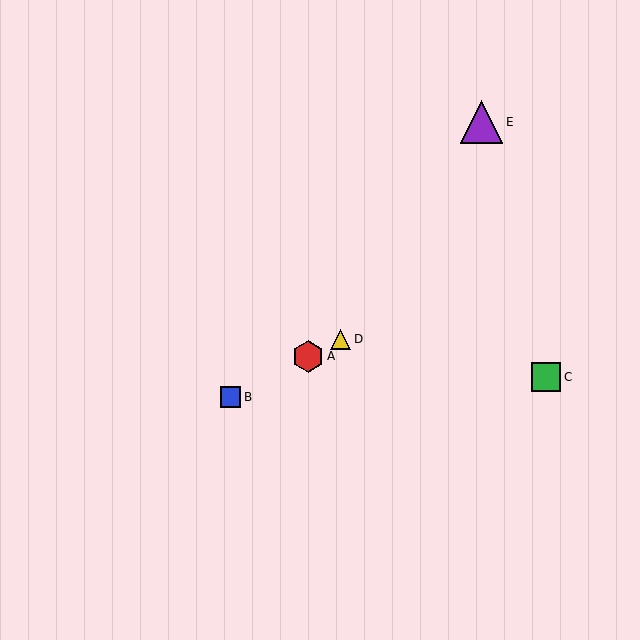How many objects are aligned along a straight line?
3 objects (A, B, D) are aligned along a straight line.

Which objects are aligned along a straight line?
Objects A, B, D are aligned along a straight line.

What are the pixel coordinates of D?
Object D is at (341, 339).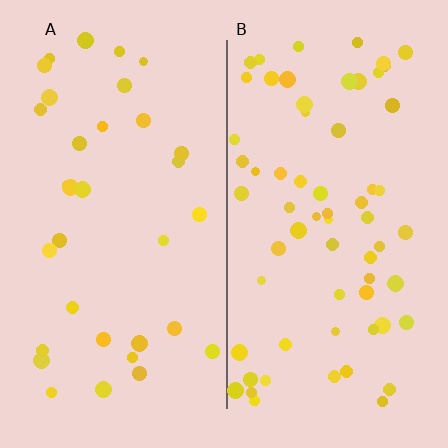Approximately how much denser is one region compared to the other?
Approximately 1.9× — region B over region A.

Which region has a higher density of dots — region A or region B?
B (the right).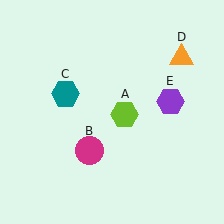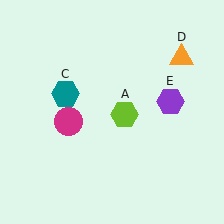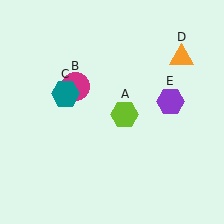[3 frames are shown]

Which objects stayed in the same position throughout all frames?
Lime hexagon (object A) and teal hexagon (object C) and orange triangle (object D) and purple hexagon (object E) remained stationary.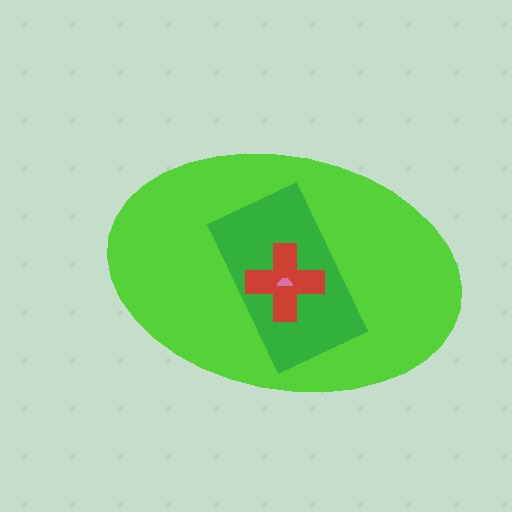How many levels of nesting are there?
4.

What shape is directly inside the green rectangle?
The red cross.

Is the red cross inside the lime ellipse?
Yes.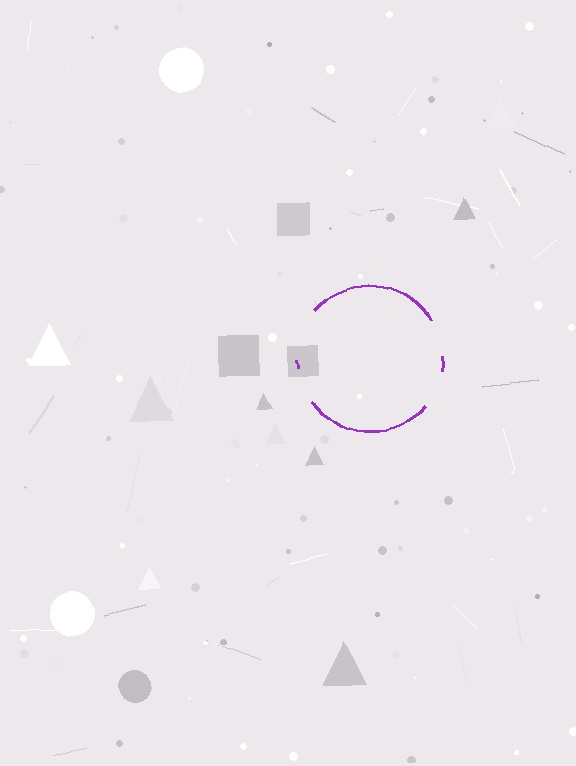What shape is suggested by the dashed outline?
The dashed outline suggests a circle.